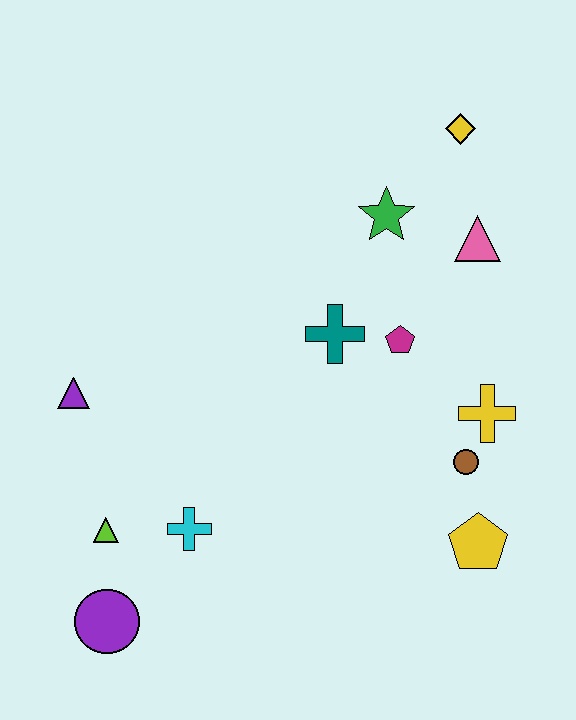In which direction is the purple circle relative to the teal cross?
The purple circle is below the teal cross.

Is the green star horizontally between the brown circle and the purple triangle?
Yes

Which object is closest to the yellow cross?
The brown circle is closest to the yellow cross.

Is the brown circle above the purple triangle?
No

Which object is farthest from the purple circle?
The yellow diamond is farthest from the purple circle.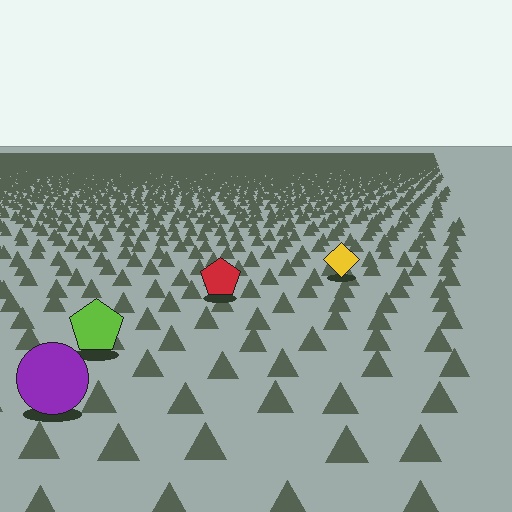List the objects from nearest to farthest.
From nearest to farthest: the purple circle, the lime pentagon, the red pentagon, the yellow diamond.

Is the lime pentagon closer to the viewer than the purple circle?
No. The purple circle is closer — you can tell from the texture gradient: the ground texture is coarser near it.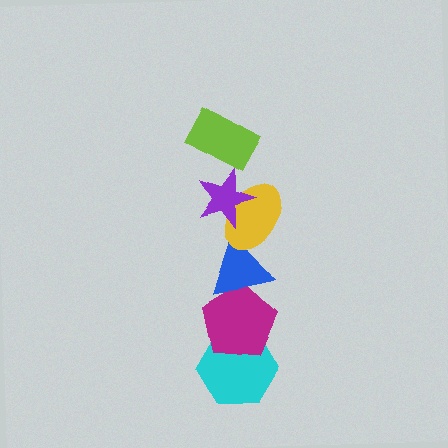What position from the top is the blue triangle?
The blue triangle is 4th from the top.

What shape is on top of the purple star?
The lime rectangle is on top of the purple star.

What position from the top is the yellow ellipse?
The yellow ellipse is 3rd from the top.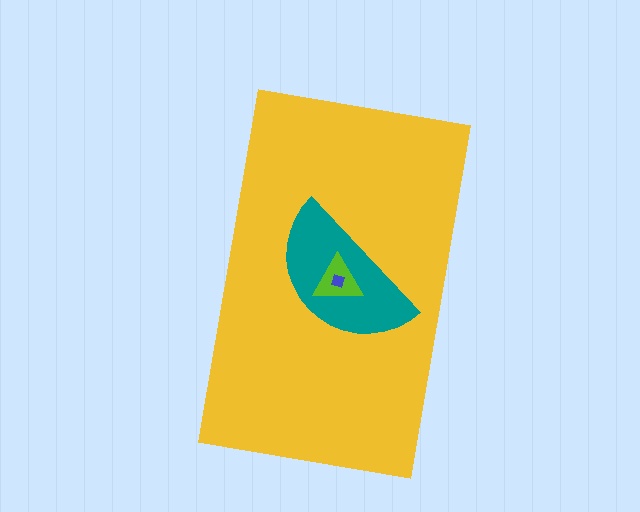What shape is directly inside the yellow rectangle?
The teal semicircle.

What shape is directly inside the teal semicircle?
The lime triangle.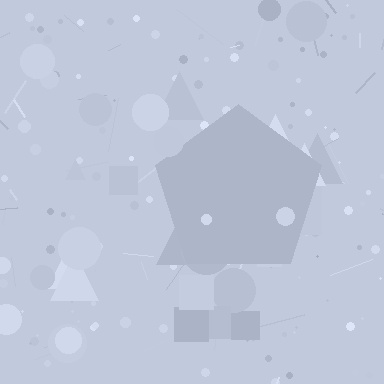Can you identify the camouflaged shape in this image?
The camouflaged shape is a pentagon.